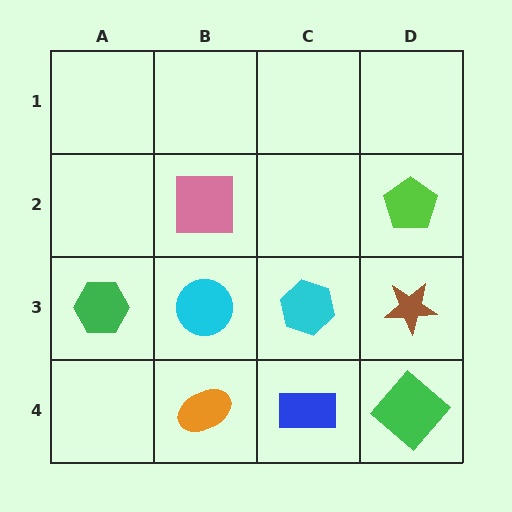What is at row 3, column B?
A cyan circle.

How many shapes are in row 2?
2 shapes.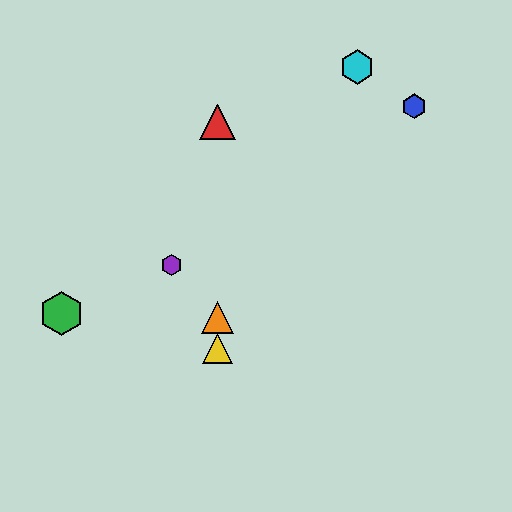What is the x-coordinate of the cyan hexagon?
The cyan hexagon is at x≈357.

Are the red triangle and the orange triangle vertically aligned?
Yes, both are at x≈217.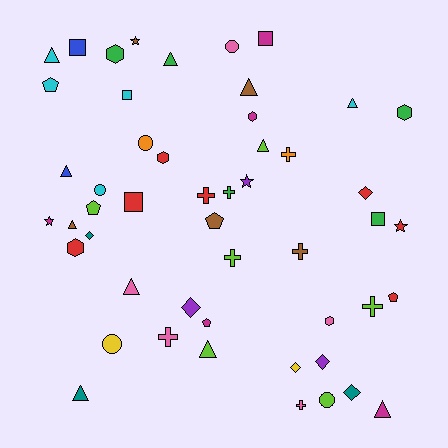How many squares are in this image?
There are 5 squares.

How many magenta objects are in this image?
There are 5 magenta objects.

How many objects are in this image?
There are 50 objects.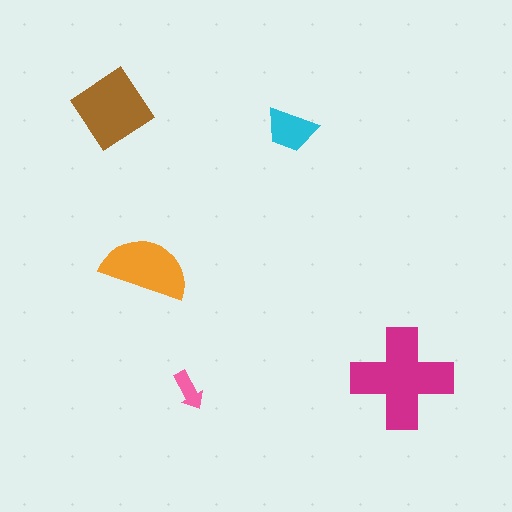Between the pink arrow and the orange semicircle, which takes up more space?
The orange semicircle.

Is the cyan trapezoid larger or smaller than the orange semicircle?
Smaller.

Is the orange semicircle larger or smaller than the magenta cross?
Smaller.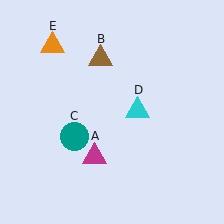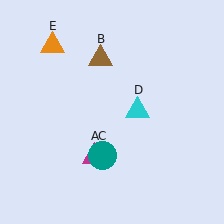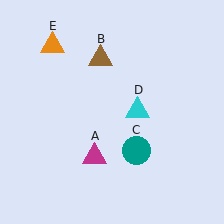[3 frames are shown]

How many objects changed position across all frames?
1 object changed position: teal circle (object C).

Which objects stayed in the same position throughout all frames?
Magenta triangle (object A) and brown triangle (object B) and cyan triangle (object D) and orange triangle (object E) remained stationary.